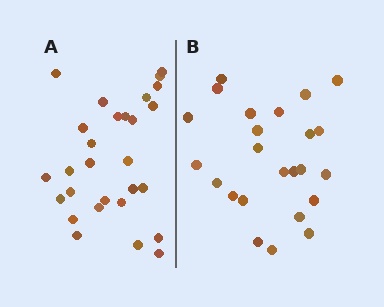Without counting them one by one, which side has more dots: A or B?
Region A (the left region) has more dots.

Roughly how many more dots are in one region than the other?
Region A has about 4 more dots than region B.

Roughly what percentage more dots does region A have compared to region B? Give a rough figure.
About 15% more.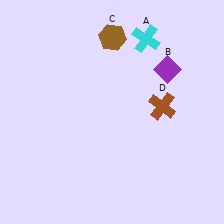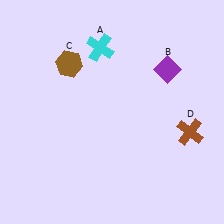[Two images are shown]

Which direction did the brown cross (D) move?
The brown cross (D) moved right.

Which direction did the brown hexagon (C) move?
The brown hexagon (C) moved left.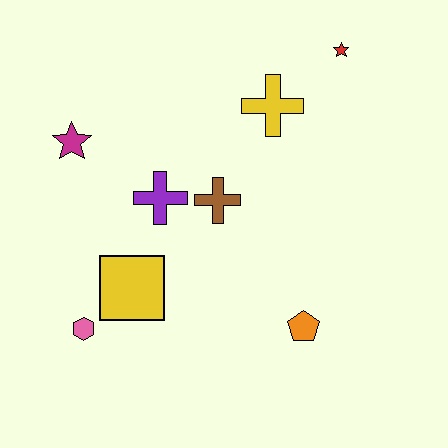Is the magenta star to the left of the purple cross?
Yes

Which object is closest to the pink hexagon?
The yellow square is closest to the pink hexagon.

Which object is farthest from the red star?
The pink hexagon is farthest from the red star.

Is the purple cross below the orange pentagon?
No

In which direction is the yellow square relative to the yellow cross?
The yellow square is below the yellow cross.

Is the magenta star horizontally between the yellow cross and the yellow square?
No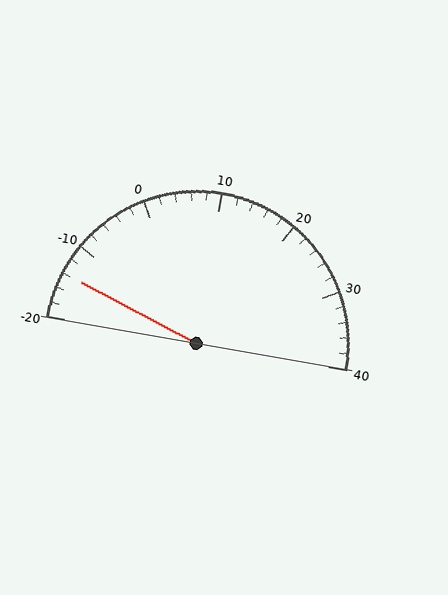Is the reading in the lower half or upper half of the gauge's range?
The reading is in the lower half of the range (-20 to 40).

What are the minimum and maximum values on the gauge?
The gauge ranges from -20 to 40.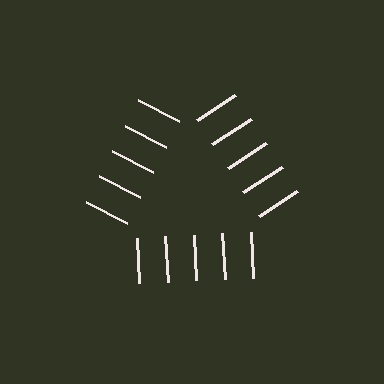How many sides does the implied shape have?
3 sides — the line-ends trace a triangle.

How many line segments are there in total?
15 — 5 along each of the 3 edges.